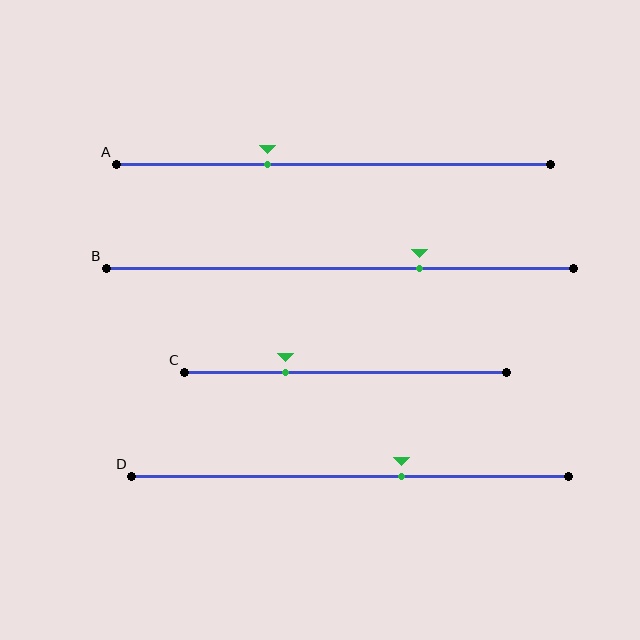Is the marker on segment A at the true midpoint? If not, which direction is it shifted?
No, the marker on segment A is shifted to the left by about 15% of the segment length.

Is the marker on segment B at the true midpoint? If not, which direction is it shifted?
No, the marker on segment B is shifted to the right by about 17% of the segment length.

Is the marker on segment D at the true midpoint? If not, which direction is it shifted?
No, the marker on segment D is shifted to the right by about 12% of the segment length.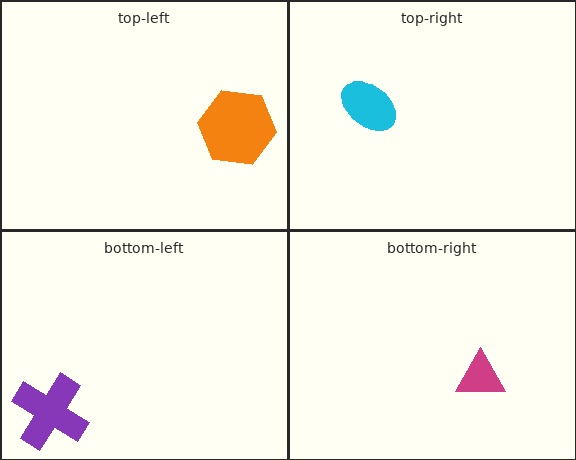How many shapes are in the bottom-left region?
1.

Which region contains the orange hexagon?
The top-left region.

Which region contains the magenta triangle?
The bottom-right region.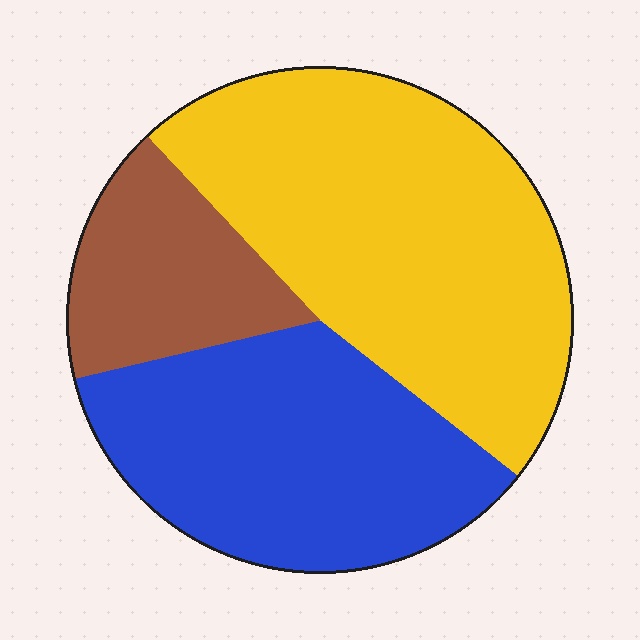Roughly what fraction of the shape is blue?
Blue takes up about three eighths (3/8) of the shape.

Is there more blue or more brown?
Blue.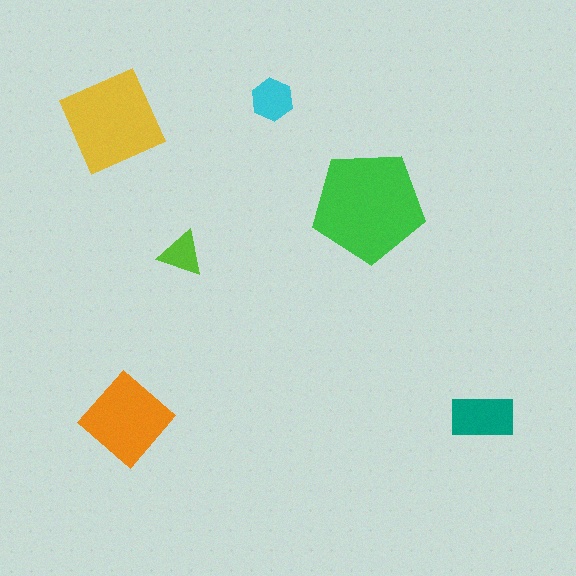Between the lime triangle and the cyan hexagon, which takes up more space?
The cyan hexagon.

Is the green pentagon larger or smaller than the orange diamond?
Larger.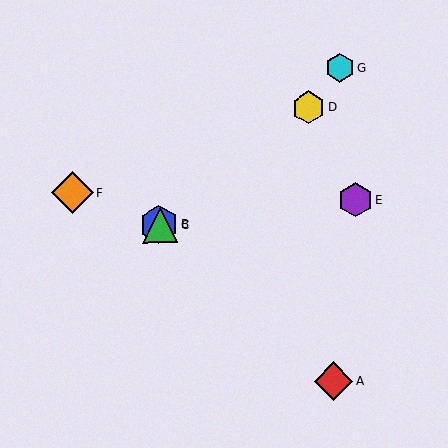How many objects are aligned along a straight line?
3 objects (B, C, F) are aligned along a straight line.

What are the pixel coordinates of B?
Object B is at (159, 225).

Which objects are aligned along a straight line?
Objects B, C, F are aligned along a straight line.